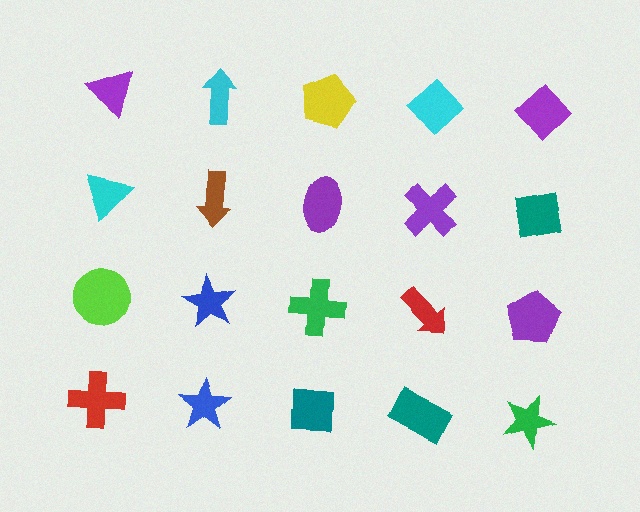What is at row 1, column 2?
A cyan arrow.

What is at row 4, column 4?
A teal rectangle.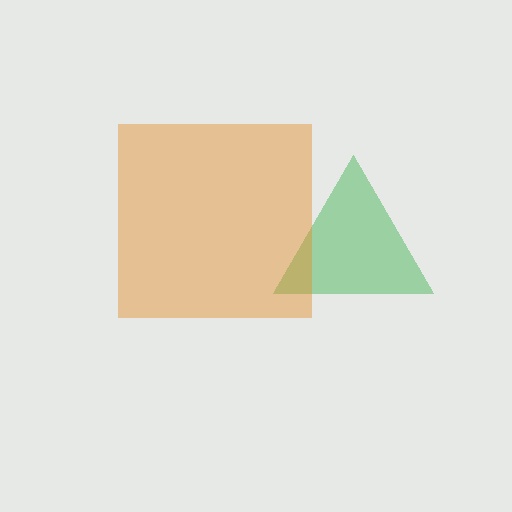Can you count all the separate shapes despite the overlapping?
Yes, there are 2 separate shapes.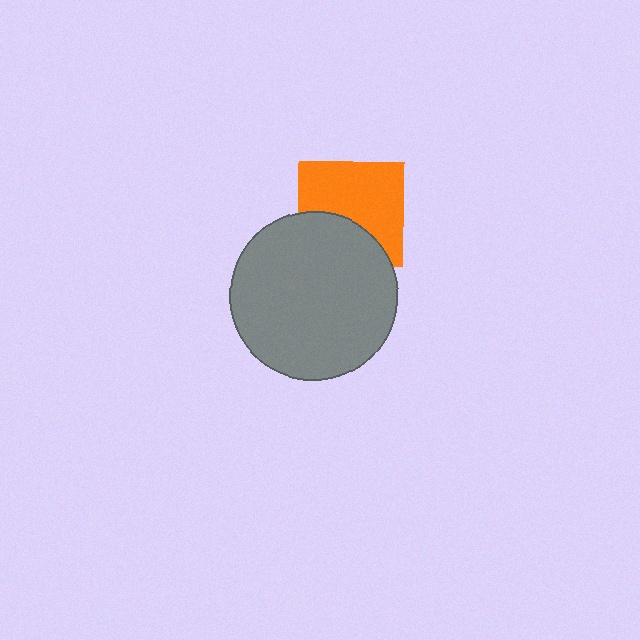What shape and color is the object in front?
The object in front is a gray circle.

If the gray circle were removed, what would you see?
You would see the complete orange square.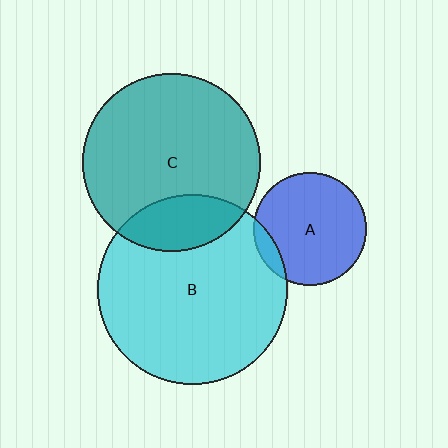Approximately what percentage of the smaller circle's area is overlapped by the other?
Approximately 20%.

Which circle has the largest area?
Circle B (cyan).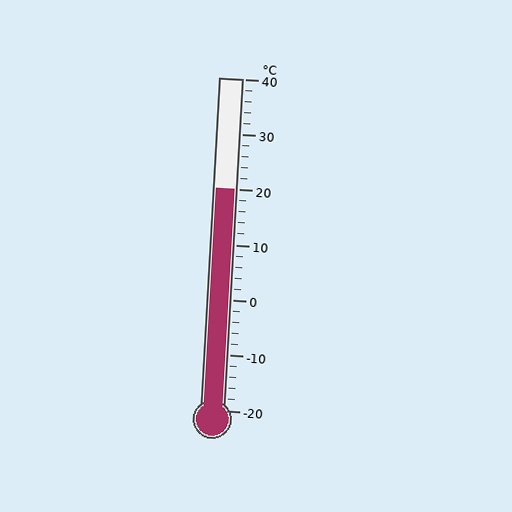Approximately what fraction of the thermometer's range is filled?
The thermometer is filled to approximately 65% of its range.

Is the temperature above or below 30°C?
The temperature is below 30°C.